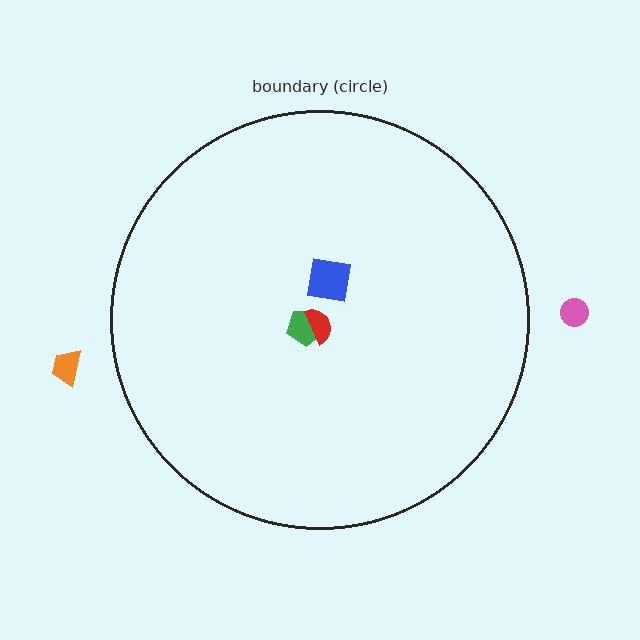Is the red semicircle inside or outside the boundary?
Inside.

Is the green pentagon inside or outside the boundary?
Inside.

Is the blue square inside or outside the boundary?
Inside.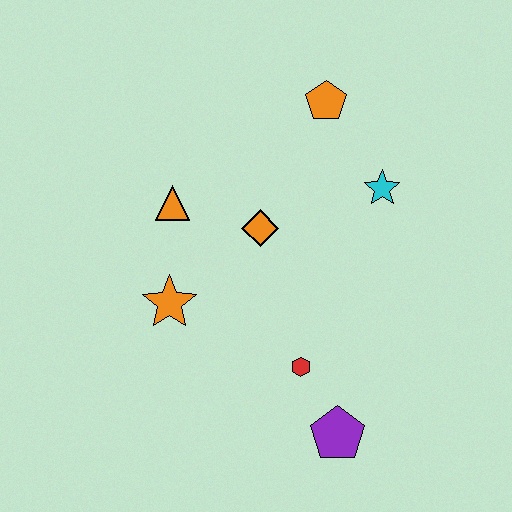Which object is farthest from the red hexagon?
The orange pentagon is farthest from the red hexagon.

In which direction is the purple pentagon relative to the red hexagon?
The purple pentagon is below the red hexagon.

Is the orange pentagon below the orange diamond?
No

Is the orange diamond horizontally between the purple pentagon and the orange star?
Yes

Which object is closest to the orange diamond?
The orange triangle is closest to the orange diamond.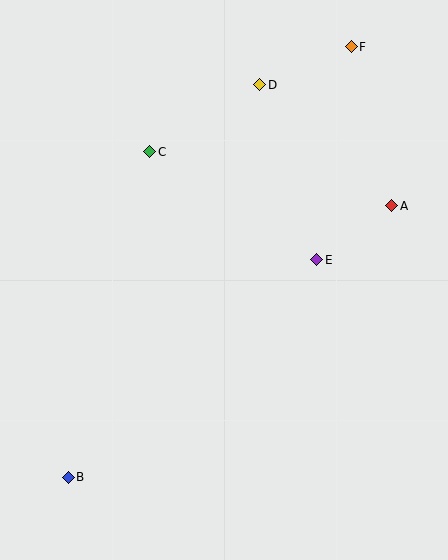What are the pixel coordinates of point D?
Point D is at (260, 85).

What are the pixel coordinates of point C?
Point C is at (150, 152).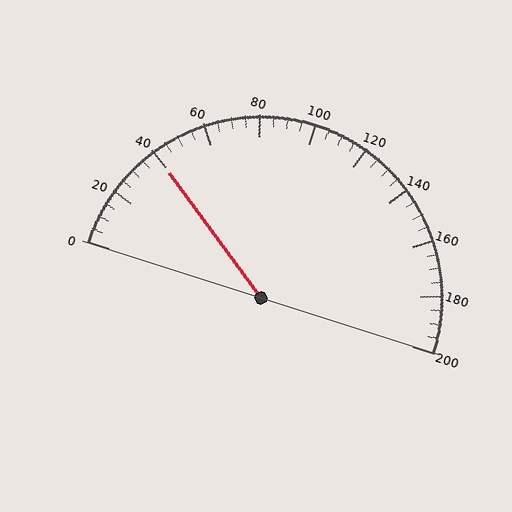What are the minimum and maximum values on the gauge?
The gauge ranges from 0 to 200.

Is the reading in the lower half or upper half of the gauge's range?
The reading is in the lower half of the range (0 to 200).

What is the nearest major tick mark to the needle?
The nearest major tick mark is 40.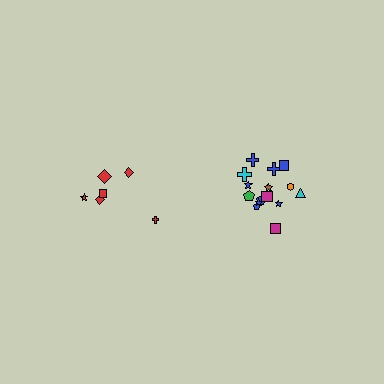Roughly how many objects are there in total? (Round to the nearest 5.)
Roughly 20 objects in total.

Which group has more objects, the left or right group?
The right group.